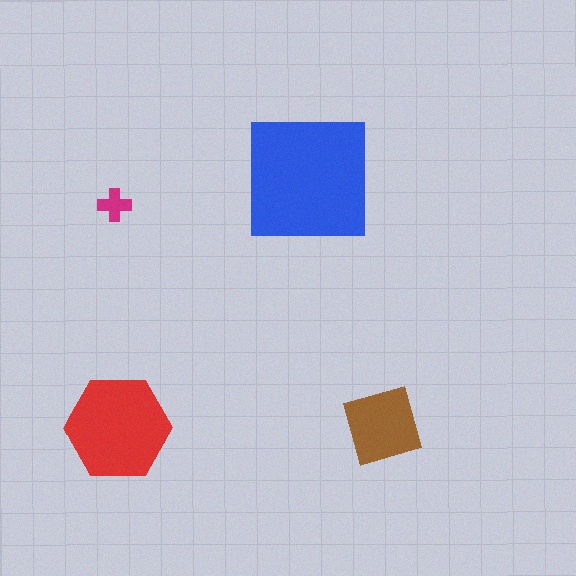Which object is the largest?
The blue square.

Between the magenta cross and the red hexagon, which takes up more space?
The red hexagon.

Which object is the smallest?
The magenta cross.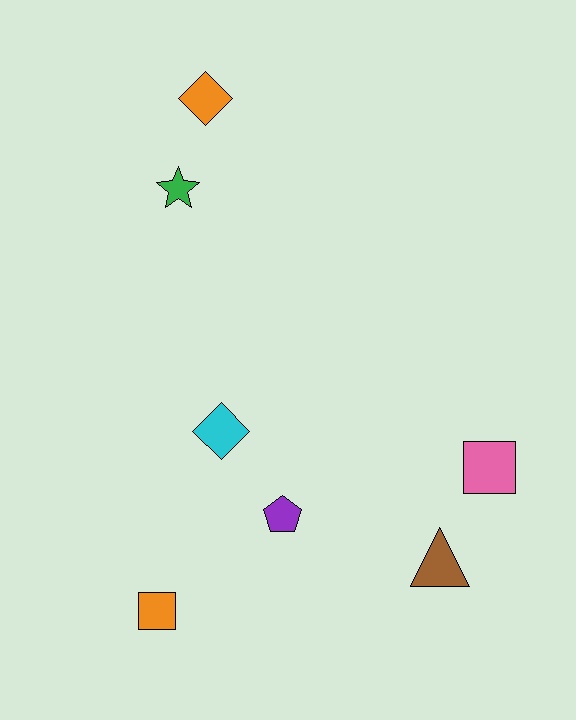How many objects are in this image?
There are 7 objects.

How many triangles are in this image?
There is 1 triangle.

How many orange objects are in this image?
There are 2 orange objects.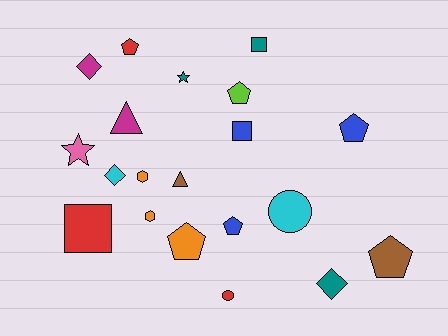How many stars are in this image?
There are 2 stars.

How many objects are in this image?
There are 20 objects.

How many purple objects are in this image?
There are no purple objects.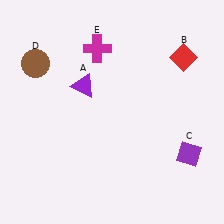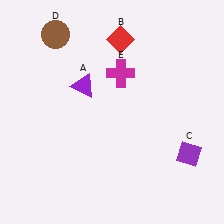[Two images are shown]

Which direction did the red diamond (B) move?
The red diamond (B) moved left.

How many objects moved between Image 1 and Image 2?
3 objects moved between the two images.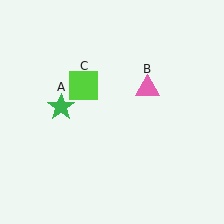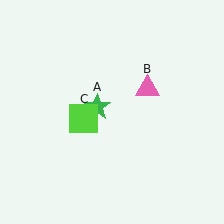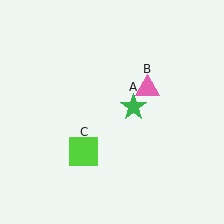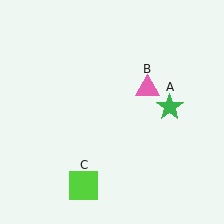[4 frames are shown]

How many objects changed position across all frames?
2 objects changed position: green star (object A), lime square (object C).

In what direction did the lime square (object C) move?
The lime square (object C) moved down.